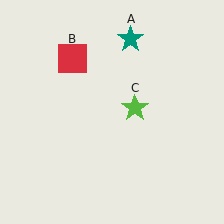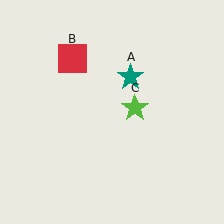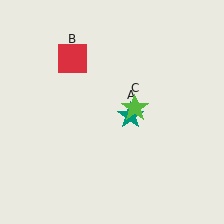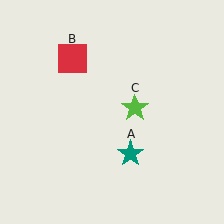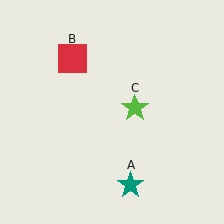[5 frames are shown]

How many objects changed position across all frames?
1 object changed position: teal star (object A).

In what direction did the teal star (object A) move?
The teal star (object A) moved down.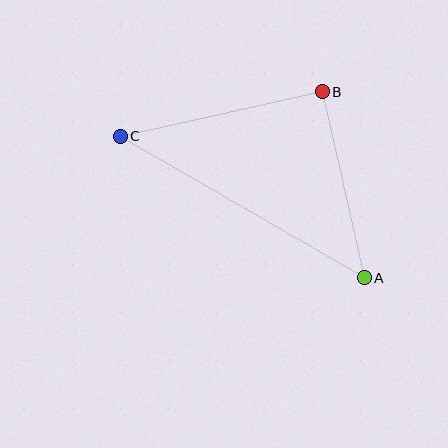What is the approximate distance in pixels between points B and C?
The distance between B and C is approximately 207 pixels.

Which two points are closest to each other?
Points A and B are closest to each other.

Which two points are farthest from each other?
Points A and C are farthest from each other.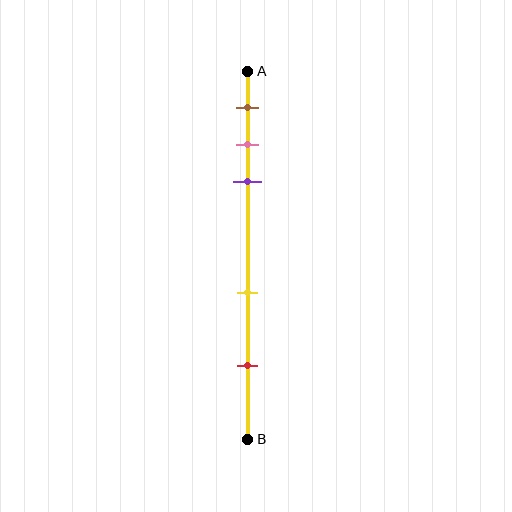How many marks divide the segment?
There are 5 marks dividing the segment.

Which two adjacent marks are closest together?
The pink and purple marks are the closest adjacent pair.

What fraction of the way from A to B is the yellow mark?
The yellow mark is approximately 60% (0.6) of the way from A to B.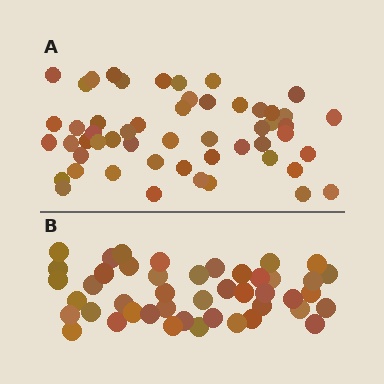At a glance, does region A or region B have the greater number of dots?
Region A (the top region) has more dots.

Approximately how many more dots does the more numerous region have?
Region A has roughly 8 or so more dots than region B.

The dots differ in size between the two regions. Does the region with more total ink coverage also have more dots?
No. Region B has more total ink coverage because its dots are larger, but region A actually contains more individual dots. Total area can be misleading — the number of items is what matters here.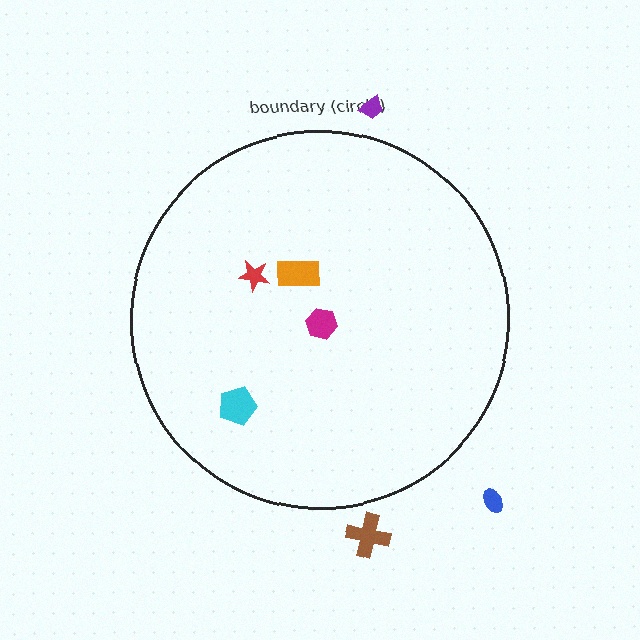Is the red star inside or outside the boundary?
Inside.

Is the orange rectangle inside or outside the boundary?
Inside.